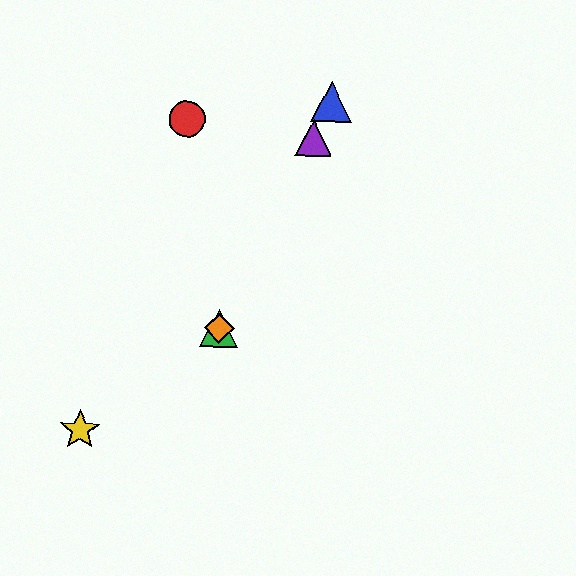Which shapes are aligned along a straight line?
The blue triangle, the green triangle, the purple triangle, the orange diamond are aligned along a straight line.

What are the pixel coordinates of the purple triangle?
The purple triangle is at (314, 138).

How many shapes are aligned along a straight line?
4 shapes (the blue triangle, the green triangle, the purple triangle, the orange diamond) are aligned along a straight line.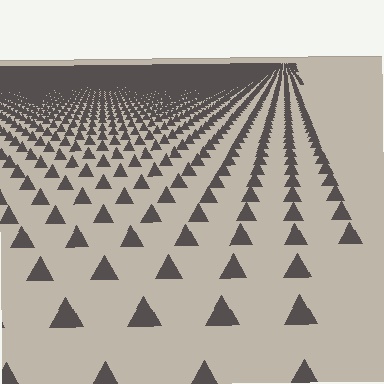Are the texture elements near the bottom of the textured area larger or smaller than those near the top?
Larger. Near the bottom, elements are closer to the viewer and appear at a bigger on-screen size.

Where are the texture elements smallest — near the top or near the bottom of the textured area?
Near the top.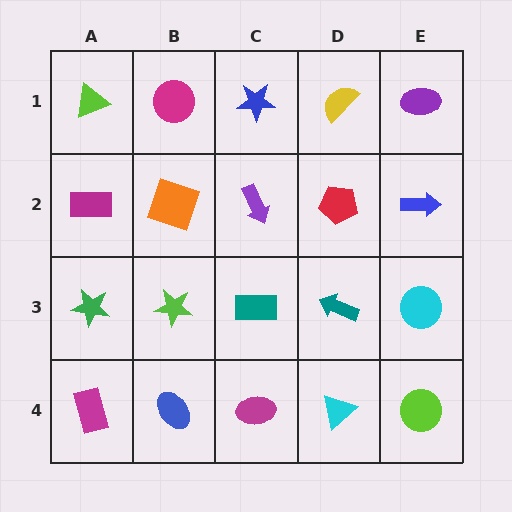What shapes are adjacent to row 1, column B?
An orange square (row 2, column B), a lime triangle (row 1, column A), a blue star (row 1, column C).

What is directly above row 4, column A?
A green star.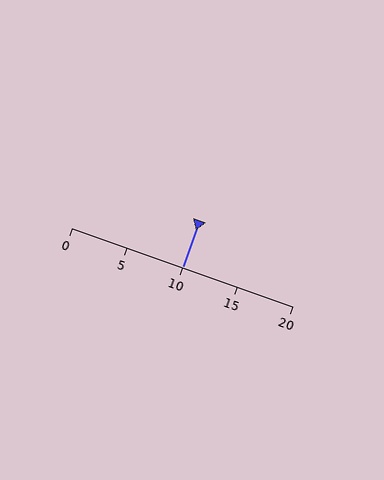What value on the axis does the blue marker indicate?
The marker indicates approximately 10.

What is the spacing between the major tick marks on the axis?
The major ticks are spaced 5 apart.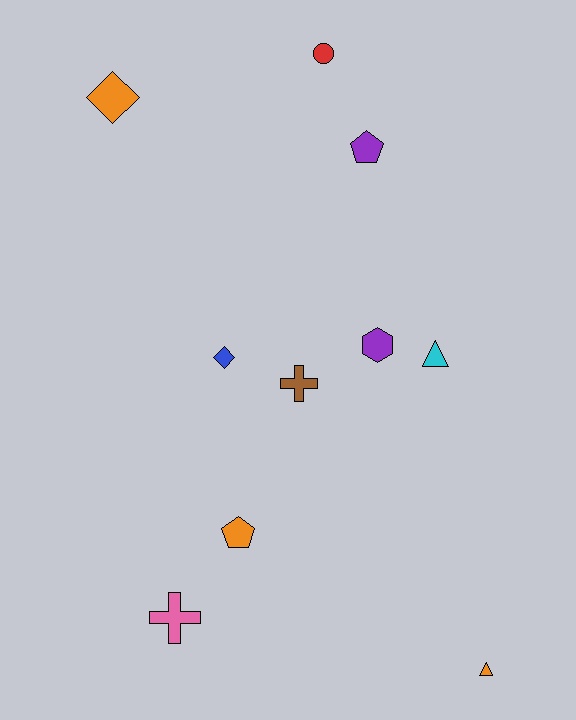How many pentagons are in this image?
There are 2 pentagons.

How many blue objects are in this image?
There is 1 blue object.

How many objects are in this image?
There are 10 objects.